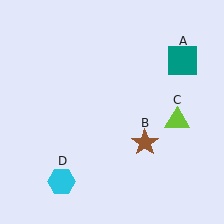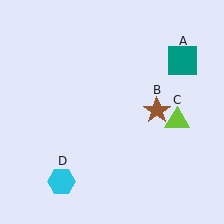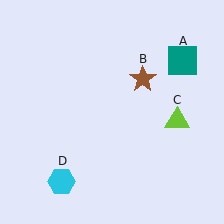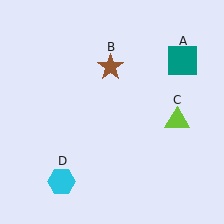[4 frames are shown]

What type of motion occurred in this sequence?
The brown star (object B) rotated counterclockwise around the center of the scene.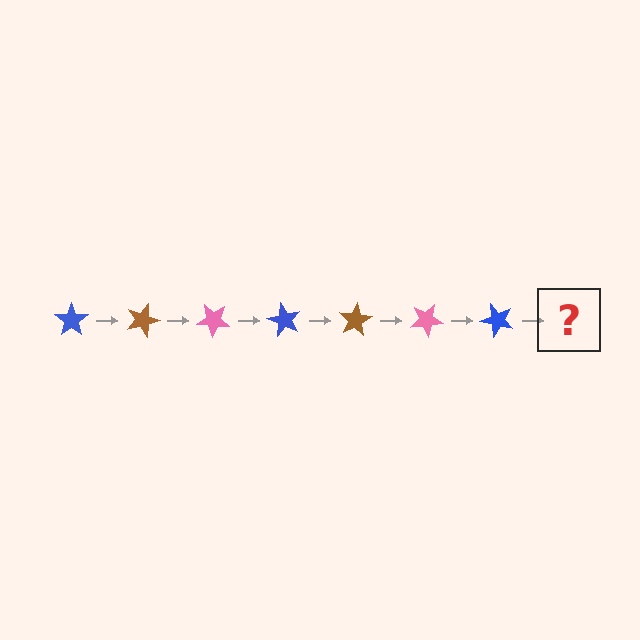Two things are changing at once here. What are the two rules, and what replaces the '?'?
The two rules are that it rotates 20 degrees each step and the color cycles through blue, brown, and pink. The '?' should be a brown star, rotated 140 degrees from the start.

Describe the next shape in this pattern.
It should be a brown star, rotated 140 degrees from the start.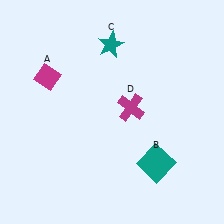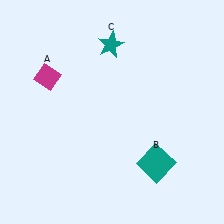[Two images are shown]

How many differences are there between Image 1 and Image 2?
There is 1 difference between the two images.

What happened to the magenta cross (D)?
The magenta cross (D) was removed in Image 2. It was in the top-right area of Image 1.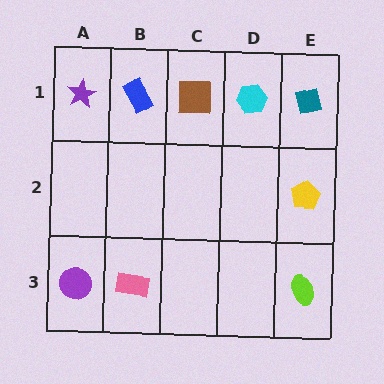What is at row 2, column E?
A yellow pentagon.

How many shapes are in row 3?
3 shapes.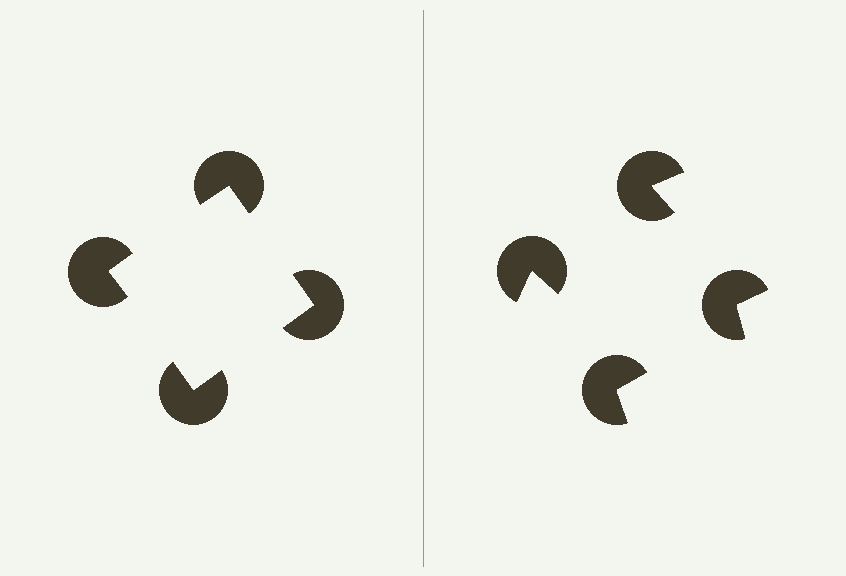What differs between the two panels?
The pac-man discs are positioned identically on both sides; only the wedge orientations differ. On the left they align to a square; on the right they are misaligned.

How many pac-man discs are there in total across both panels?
8 — 4 on each side.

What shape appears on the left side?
An illusory square.